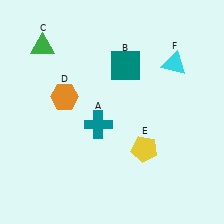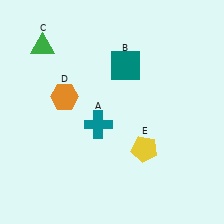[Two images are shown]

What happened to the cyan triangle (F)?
The cyan triangle (F) was removed in Image 2. It was in the top-right area of Image 1.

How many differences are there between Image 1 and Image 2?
There is 1 difference between the two images.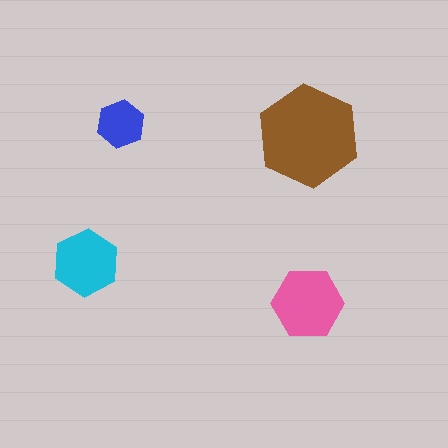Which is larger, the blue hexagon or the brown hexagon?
The brown one.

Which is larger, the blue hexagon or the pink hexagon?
The pink one.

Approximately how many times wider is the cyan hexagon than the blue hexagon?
About 1.5 times wider.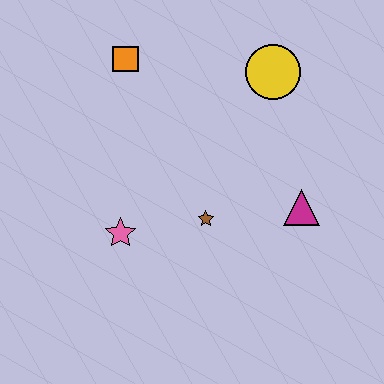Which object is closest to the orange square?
The yellow circle is closest to the orange square.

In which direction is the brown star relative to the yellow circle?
The brown star is below the yellow circle.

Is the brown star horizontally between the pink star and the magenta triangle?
Yes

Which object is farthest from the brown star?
The orange square is farthest from the brown star.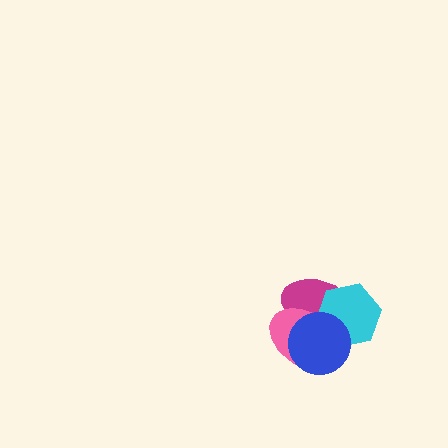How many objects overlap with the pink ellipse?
3 objects overlap with the pink ellipse.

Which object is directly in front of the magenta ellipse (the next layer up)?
The cyan hexagon is directly in front of the magenta ellipse.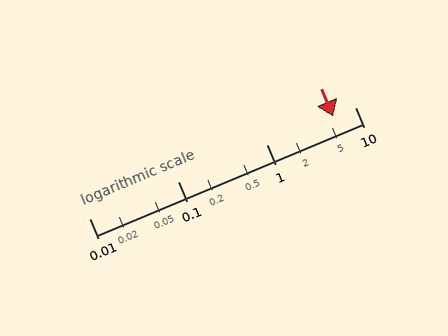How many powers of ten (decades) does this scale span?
The scale spans 3 decades, from 0.01 to 10.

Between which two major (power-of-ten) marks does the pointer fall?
The pointer is between 1 and 10.